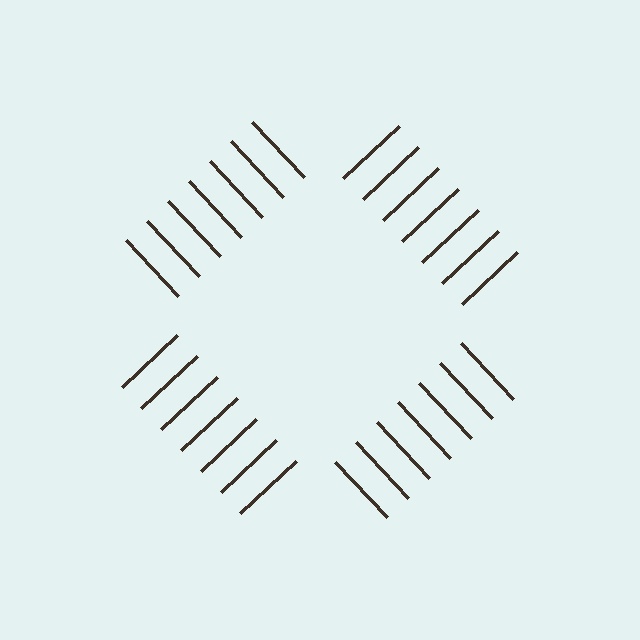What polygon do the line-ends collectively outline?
An illusory square — the line segments terminate on its edges but no continuous stroke is drawn.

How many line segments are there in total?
28 — 7 along each of the 4 edges.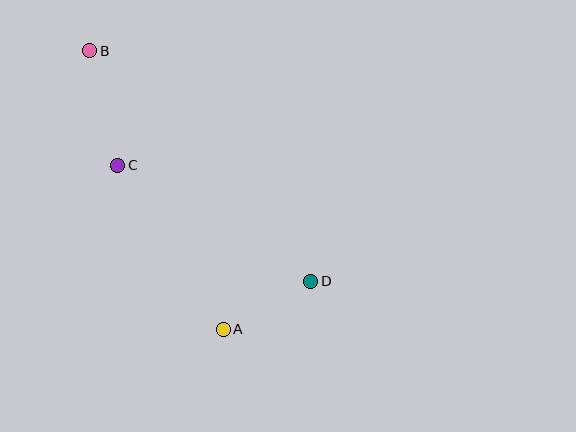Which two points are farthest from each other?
Points B and D are farthest from each other.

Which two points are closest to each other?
Points A and D are closest to each other.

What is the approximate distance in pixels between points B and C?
The distance between B and C is approximately 118 pixels.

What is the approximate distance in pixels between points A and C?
The distance between A and C is approximately 195 pixels.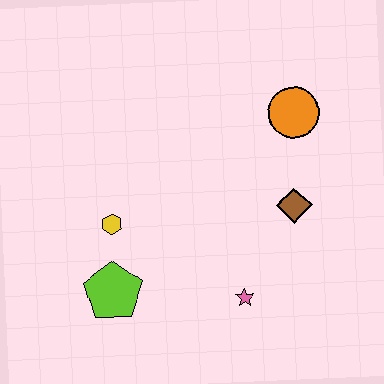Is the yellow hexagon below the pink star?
No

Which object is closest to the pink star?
The brown diamond is closest to the pink star.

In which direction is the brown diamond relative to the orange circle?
The brown diamond is below the orange circle.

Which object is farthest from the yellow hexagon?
The orange circle is farthest from the yellow hexagon.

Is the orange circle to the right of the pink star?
Yes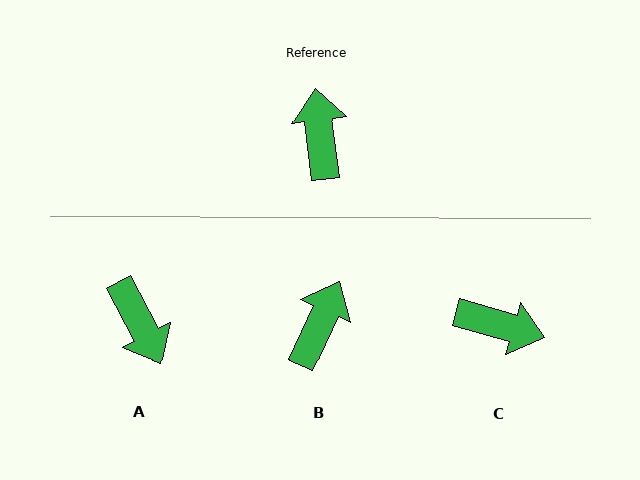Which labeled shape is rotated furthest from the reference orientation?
A, about 159 degrees away.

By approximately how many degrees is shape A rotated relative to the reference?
Approximately 159 degrees clockwise.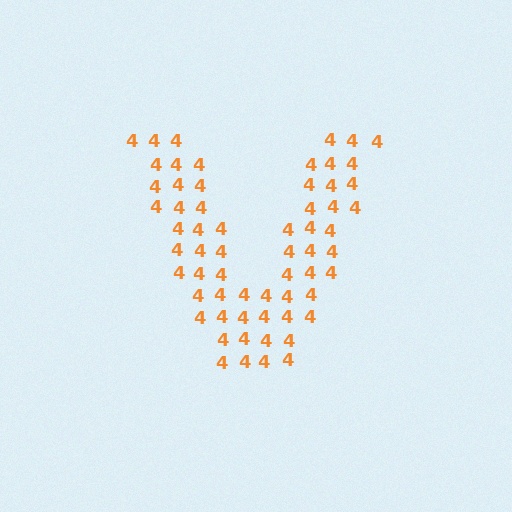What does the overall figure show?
The overall figure shows the letter V.